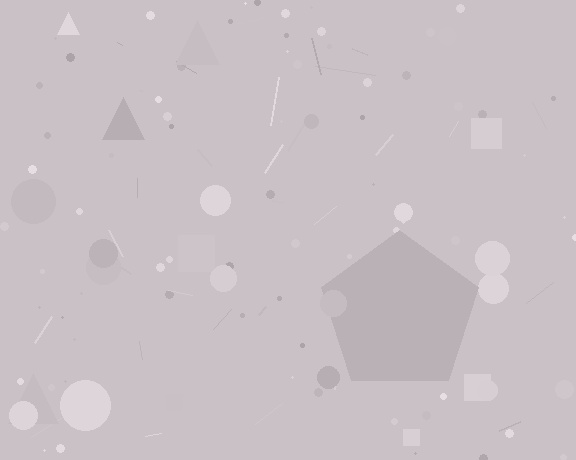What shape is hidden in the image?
A pentagon is hidden in the image.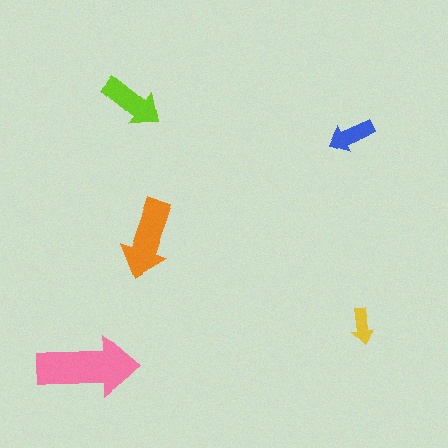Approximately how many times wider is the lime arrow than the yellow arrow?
About 1.5 times wider.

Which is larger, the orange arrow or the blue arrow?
The orange one.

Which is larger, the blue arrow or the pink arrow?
The pink one.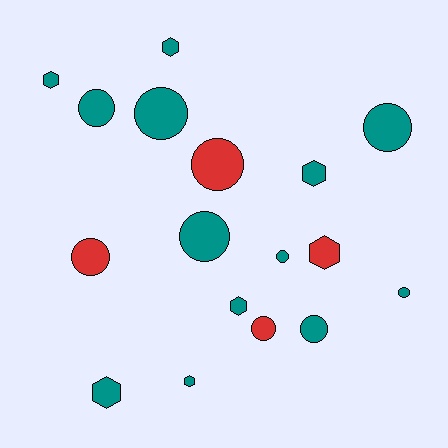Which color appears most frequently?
Teal, with 13 objects.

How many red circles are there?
There are 3 red circles.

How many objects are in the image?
There are 17 objects.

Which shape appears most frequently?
Circle, with 10 objects.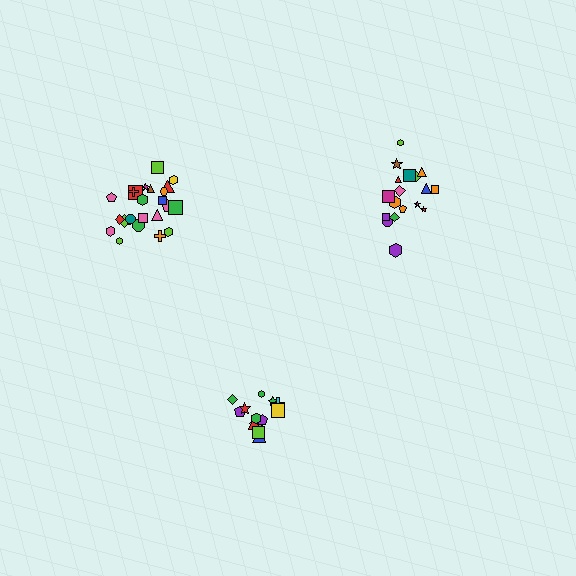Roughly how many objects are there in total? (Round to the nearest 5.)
Roughly 60 objects in total.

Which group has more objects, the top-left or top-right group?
The top-left group.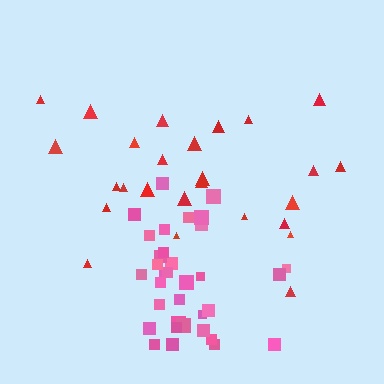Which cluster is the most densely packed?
Pink.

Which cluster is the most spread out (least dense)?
Red.